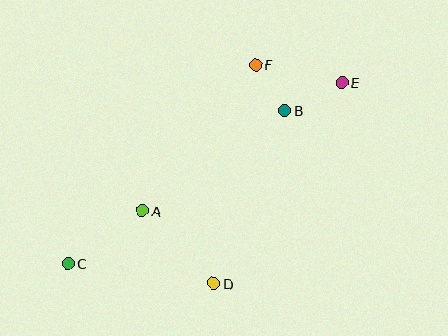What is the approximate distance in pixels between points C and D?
The distance between C and D is approximately 147 pixels.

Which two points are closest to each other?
Points B and F are closest to each other.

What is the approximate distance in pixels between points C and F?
The distance between C and F is approximately 273 pixels.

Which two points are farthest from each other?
Points C and E are farthest from each other.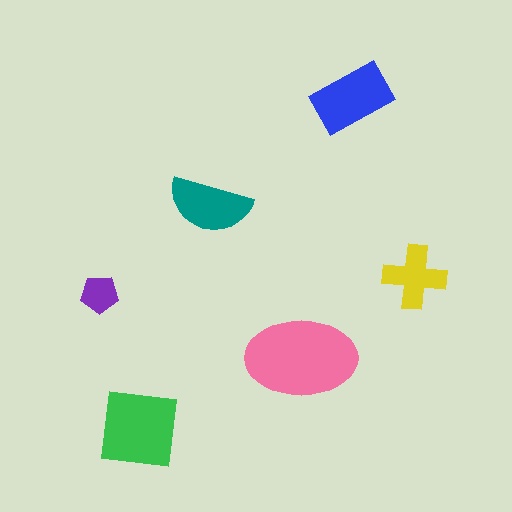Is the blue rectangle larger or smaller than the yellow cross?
Larger.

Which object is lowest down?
The green square is bottommost.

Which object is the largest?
The pink ellipse.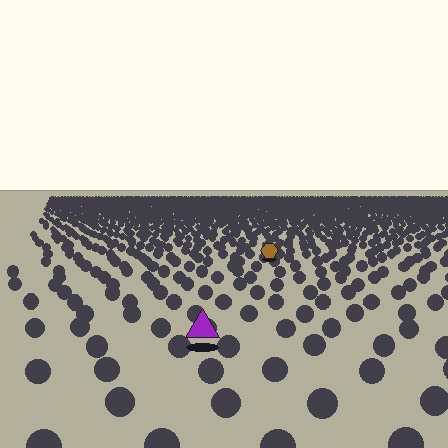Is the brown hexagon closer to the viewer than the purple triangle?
No. The purple triangle is closer — you can tell from the texture gradient: the ground texture is coarser near it.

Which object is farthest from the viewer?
The brown hexagon is farthest from the viewer. It appears smaller and the ground texture around it is denser.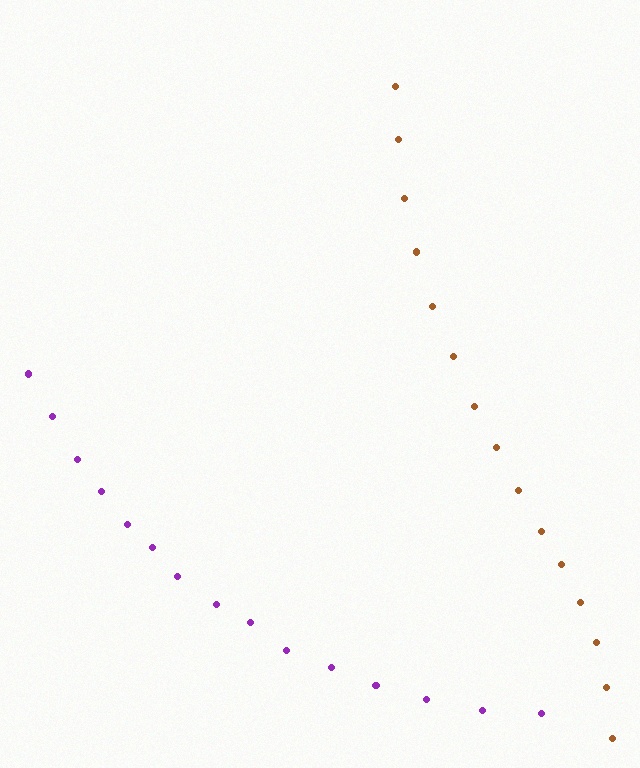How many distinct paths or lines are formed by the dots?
There are 2 distinct paths.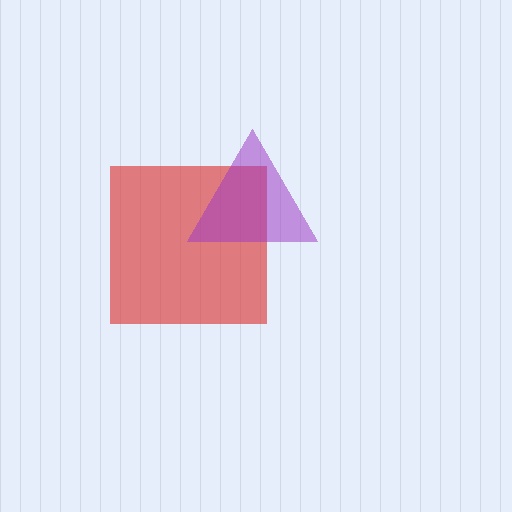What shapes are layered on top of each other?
The layered shapes are: a red square, a purple triangle.